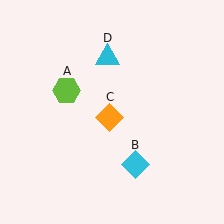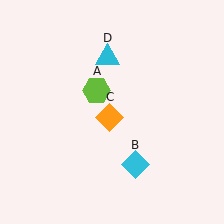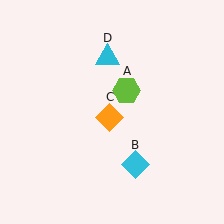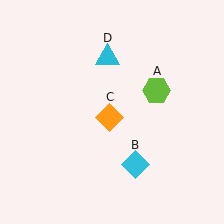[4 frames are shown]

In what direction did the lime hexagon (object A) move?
The lime hexagon (object A) moved right.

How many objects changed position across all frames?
1 object changed position: lime hexagon (object A).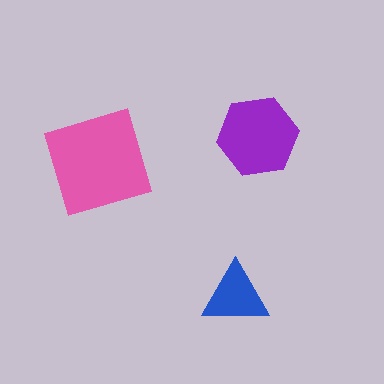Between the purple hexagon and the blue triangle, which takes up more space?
The purple hexagon.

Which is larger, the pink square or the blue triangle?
The pink square.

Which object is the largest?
The pink square.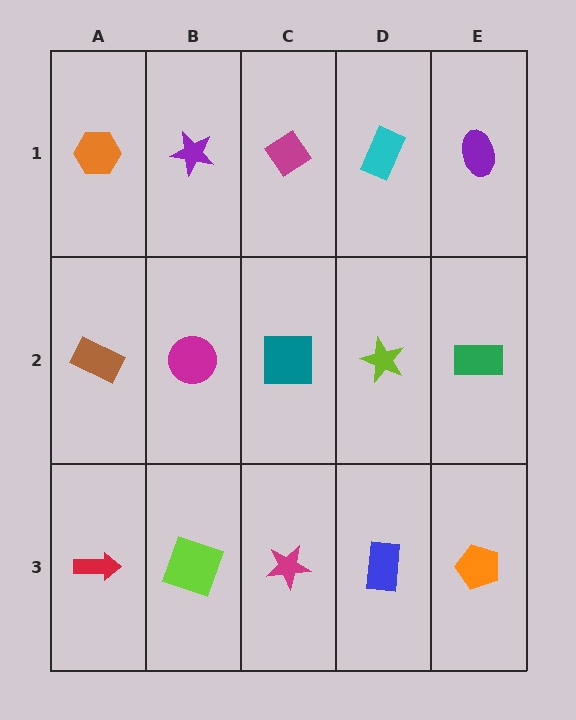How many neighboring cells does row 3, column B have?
3.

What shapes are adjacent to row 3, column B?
A magenta circle (row 2, column B), a red arrow (row 3, column A), a magenta star (row 3, column C).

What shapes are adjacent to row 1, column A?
A brown rectangle (row 2, column A), a purple star (row 1, column B).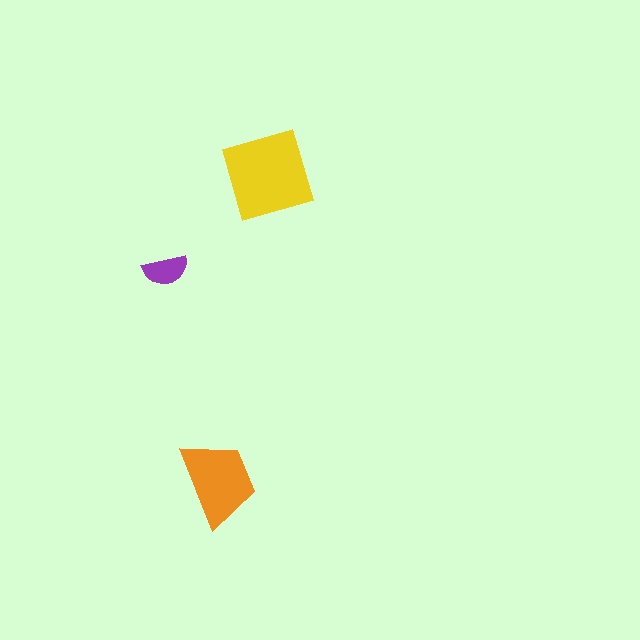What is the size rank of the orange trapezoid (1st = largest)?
2nd.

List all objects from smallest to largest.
The purple semicircle, the orange trapezoid, the yellow diamond.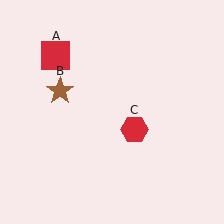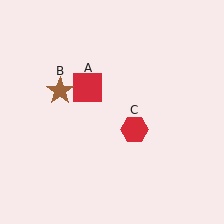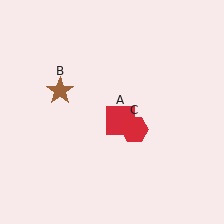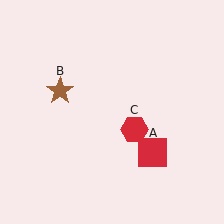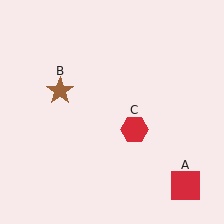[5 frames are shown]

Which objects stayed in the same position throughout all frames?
Brown star (object B) and red hexagon (object C) remained stationary.